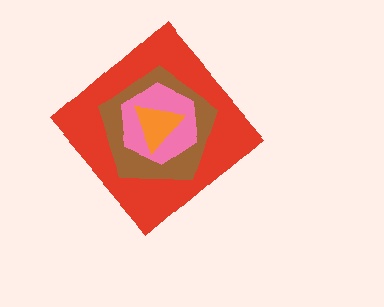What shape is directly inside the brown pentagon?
The pink hexagon.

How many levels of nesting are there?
4.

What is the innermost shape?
The orange triangle.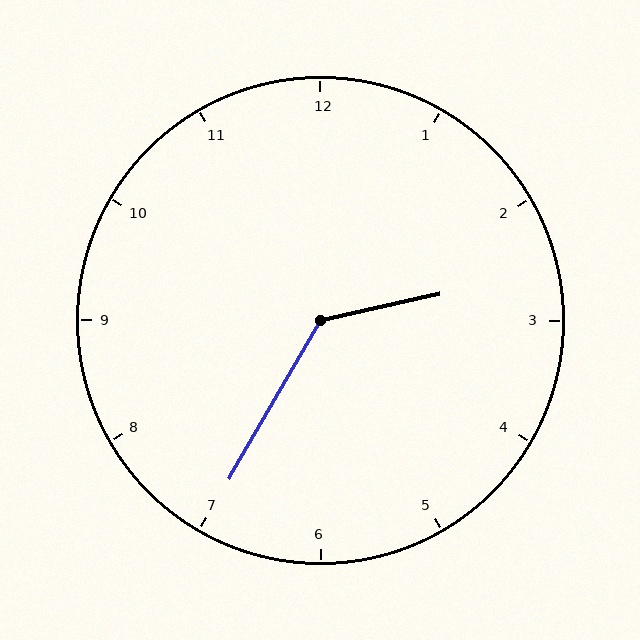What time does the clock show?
2:35.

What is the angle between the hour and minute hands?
Approximately 132 degrees.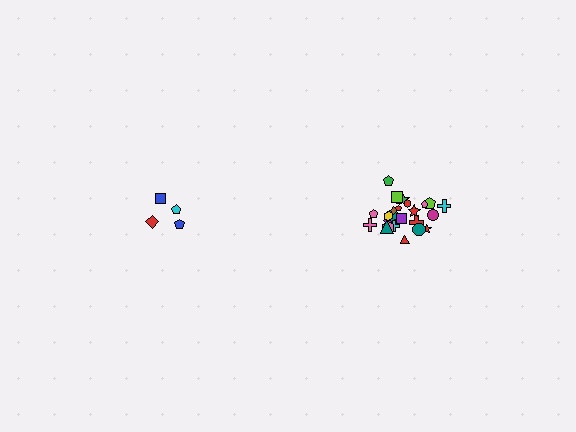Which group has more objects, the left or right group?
The right group.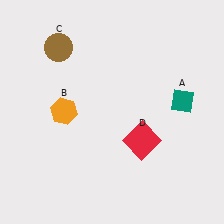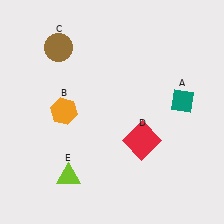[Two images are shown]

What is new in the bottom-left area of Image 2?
A lime triangle (E) was added in the bottom-left area of Image 2.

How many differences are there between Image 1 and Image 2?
There is 1 difference between the two images.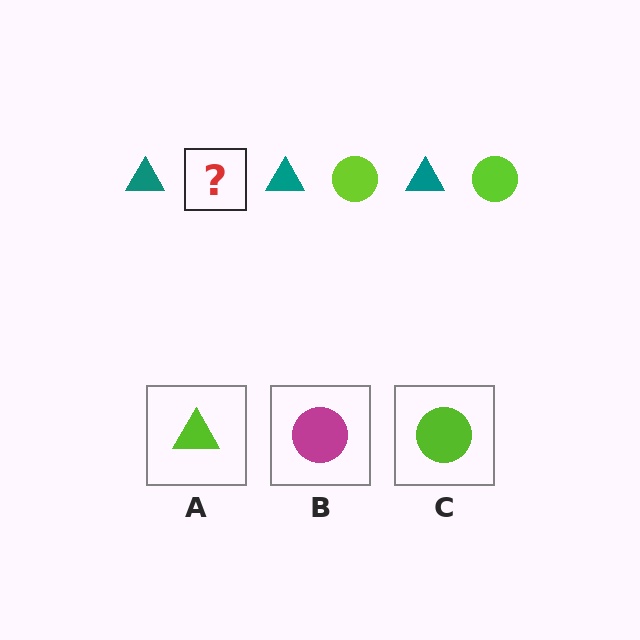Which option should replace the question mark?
Option C.